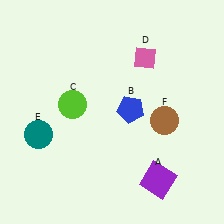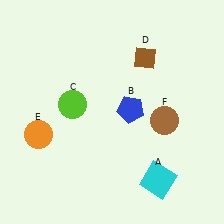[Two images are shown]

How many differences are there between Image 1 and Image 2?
There are 3 differences between the two images.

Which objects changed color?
A changed from purple to cyan. D changed from pink to brown. E changed from teal to orange.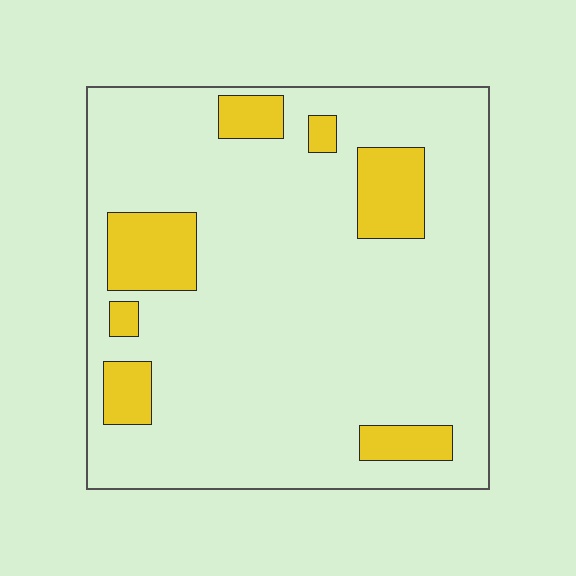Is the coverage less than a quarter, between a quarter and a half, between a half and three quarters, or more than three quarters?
Less than a quarter.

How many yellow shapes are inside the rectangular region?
7.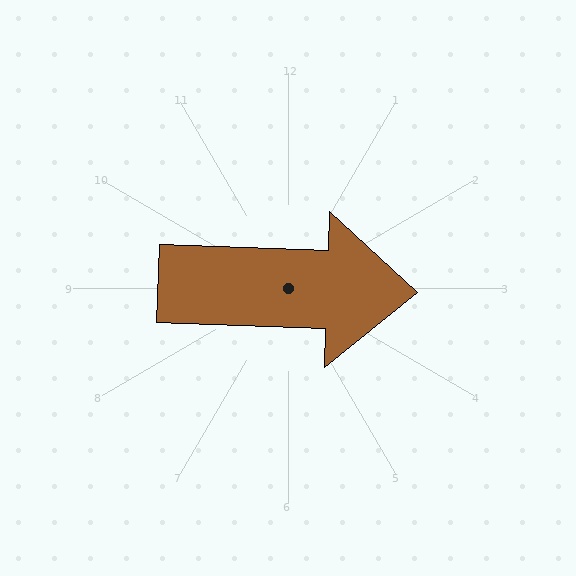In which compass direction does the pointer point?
East.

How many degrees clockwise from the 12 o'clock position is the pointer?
Approximately 92 degrees.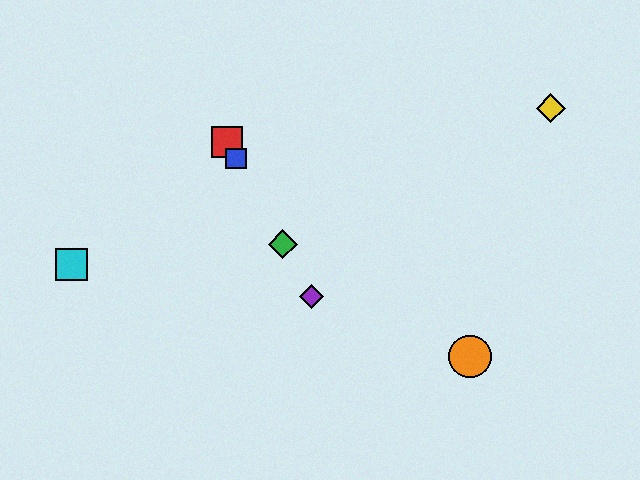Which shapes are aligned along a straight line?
The red square, the blue square, the green diamond, the purple diamond are aligned along a straight line.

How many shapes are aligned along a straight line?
4 shapes (the red square, the blue square, the green diamond, the purple diamond) are aligned along a straight line.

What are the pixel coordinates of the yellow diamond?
The yellow diamond is at (551, 108).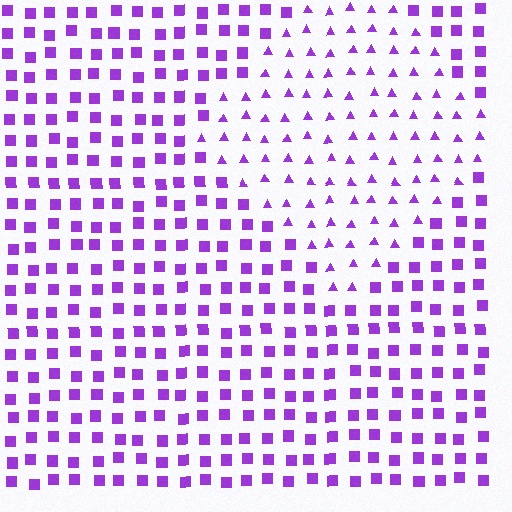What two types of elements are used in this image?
The image uses triangles inside the diamond region and squares outside it.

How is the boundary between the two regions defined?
The boundary is defined by a change in element shape: triangles inside vs. squares outside. All elements share the same color and spacing.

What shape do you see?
I see a diamond.